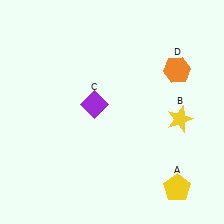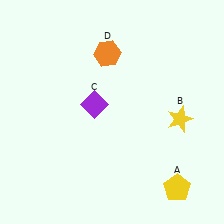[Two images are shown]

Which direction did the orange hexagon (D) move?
The orange hexagon (D) moved left.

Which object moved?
The orange hexagon (D) moved left.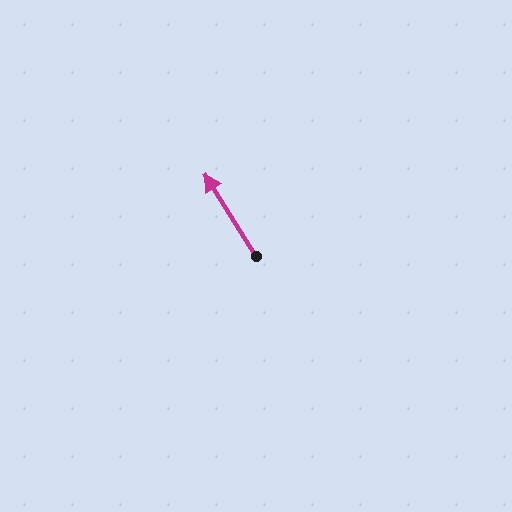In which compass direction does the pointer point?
Northwest.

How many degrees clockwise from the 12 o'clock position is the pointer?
Approximately 328 degrees.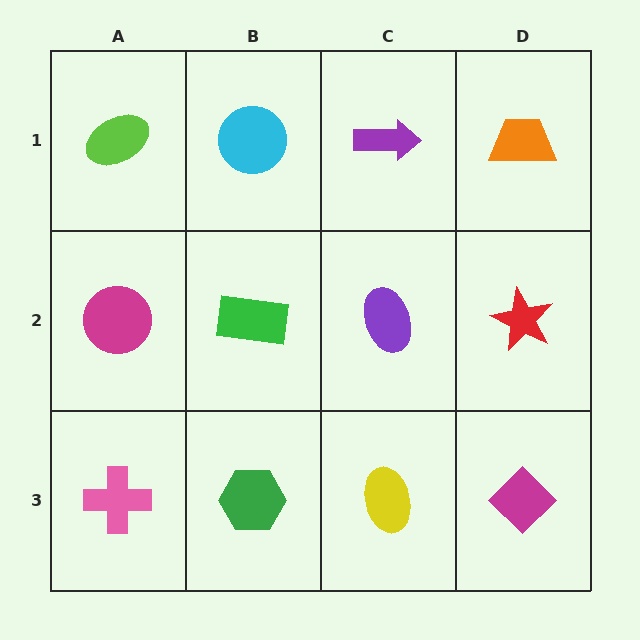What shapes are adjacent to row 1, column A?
A magenta circle (row 2, column A), a cyan circle (row 1, column B).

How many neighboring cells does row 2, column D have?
3.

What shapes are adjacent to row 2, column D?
An orange trapezoid (row 1, column D), a magenta diamond (row 3, column D), a purple ellipse (row 2, column C).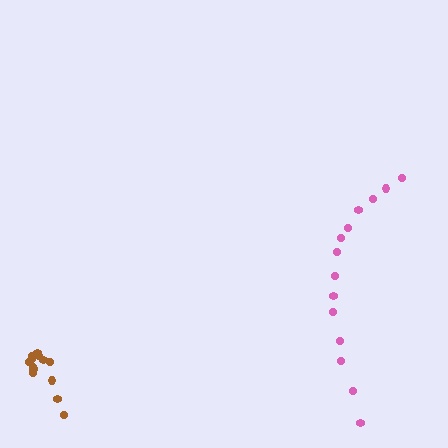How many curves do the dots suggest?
There are 2 distinct paths.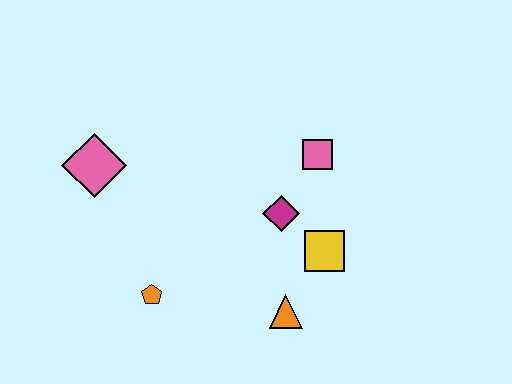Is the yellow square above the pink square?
No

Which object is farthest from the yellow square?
The pink diamond is farthest from the yellow square.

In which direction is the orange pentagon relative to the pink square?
The orange pentagon is to the left of the pink square.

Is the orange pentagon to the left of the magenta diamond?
Yes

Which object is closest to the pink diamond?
The orange pentagon is closest to the pink diamond.